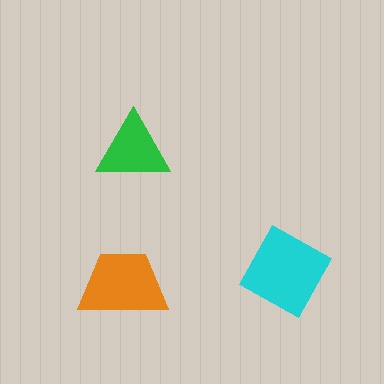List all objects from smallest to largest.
The green triangle, the orange trapezoid, the cyan diamond.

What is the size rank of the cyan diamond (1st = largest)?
1st.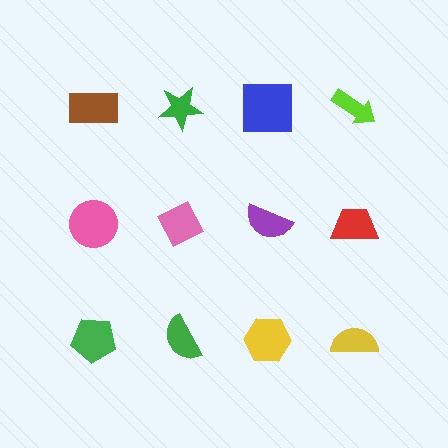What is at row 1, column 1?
A brown rectangle.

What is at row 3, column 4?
A yellow semicircle.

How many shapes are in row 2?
4 shapes.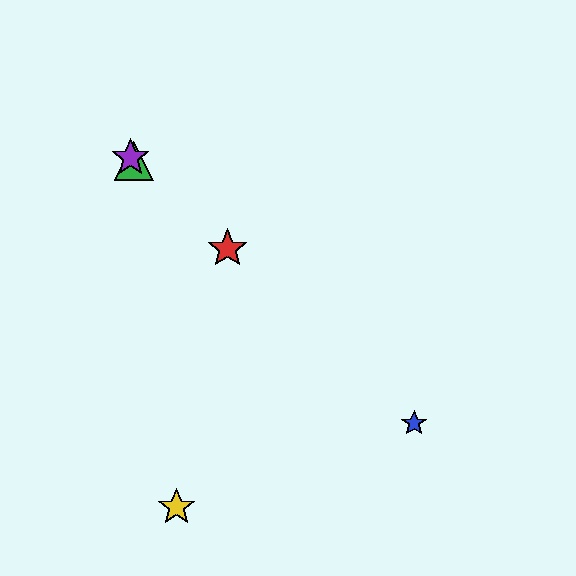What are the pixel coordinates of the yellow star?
The yellow star is at (176, 507).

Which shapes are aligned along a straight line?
The red star, the blue star, the green triangle, the purple star are aligned along a straight line.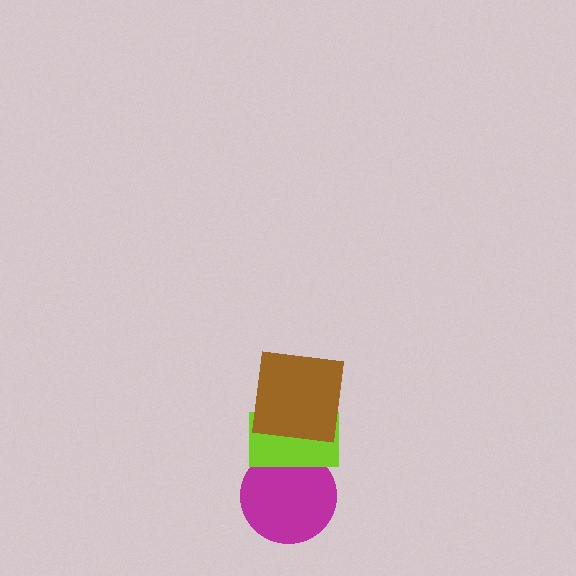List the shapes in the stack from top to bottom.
From top to bottom: the brown square, the lime rectangle, the magenta circle.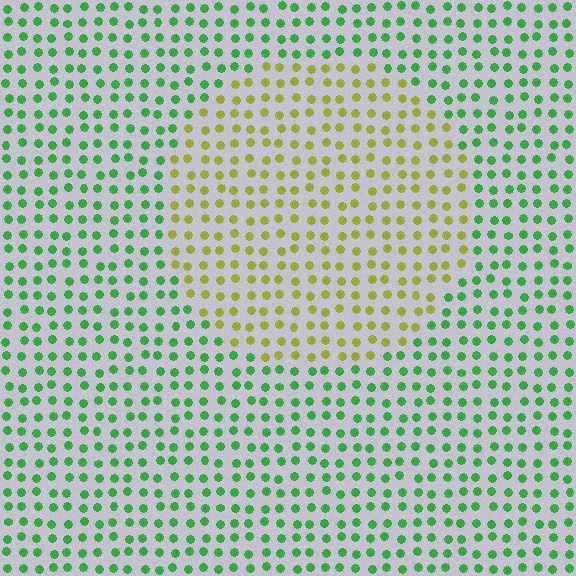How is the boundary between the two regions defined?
The boundary is defined purely by a slight shift in hue (about 57 degrees). Spacing, size, and orientation are identical on both sides.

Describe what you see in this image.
The image is filled with small green elements in a uniform arrangement. A circle-shaped region is visible where the elements are tinted to a slightly different hue, forming a subtle color boundary.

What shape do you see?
I see a circle.